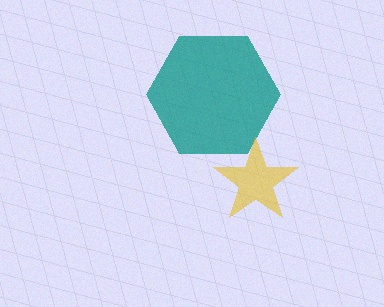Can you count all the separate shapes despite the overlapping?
Yes, there are 2 separate shapes.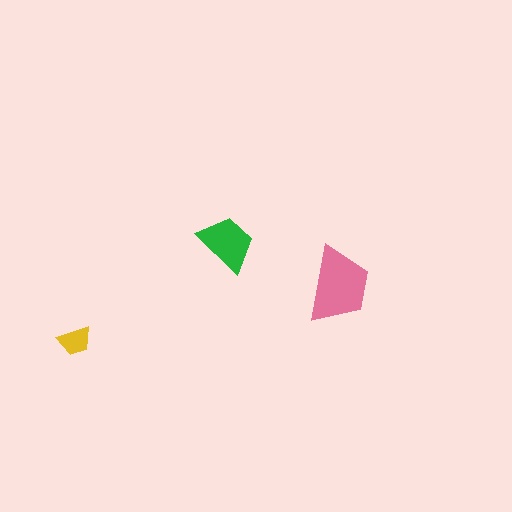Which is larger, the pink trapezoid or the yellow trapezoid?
The pink one.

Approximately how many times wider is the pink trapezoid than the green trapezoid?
About 1.5 times wider.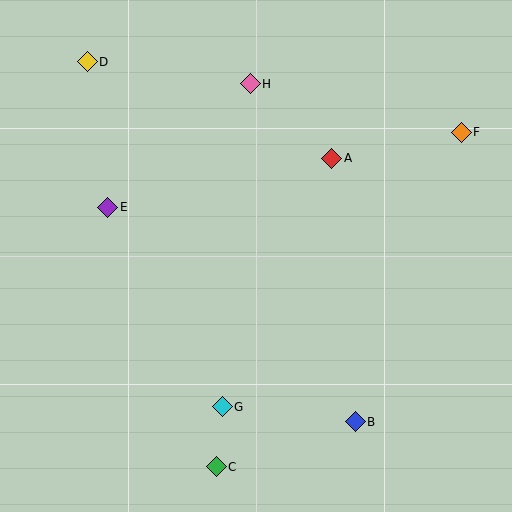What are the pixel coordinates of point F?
Point F is at (461, 132).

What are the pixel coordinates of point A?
Point A is at (332, 158).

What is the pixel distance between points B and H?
The distance between B and H is 354 pixels.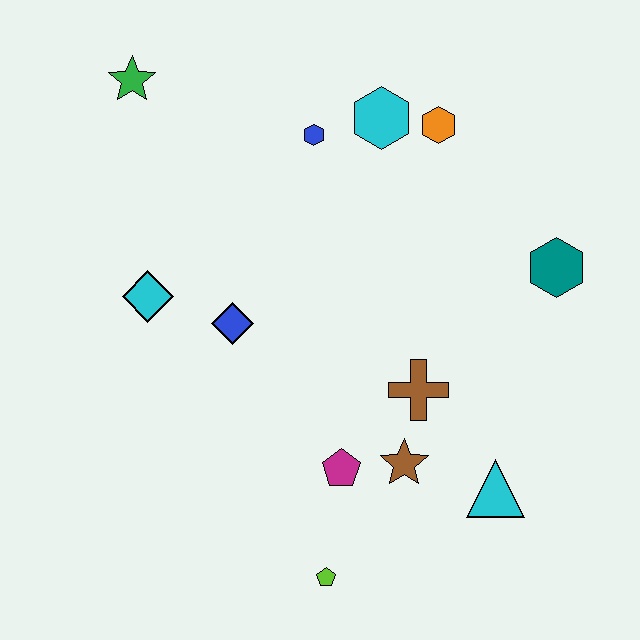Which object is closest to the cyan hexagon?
The orange hexagon is closest to the cyan hexagon.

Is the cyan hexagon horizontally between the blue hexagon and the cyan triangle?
Yes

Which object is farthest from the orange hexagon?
The lime pentagon is farthest from the orange hexagon.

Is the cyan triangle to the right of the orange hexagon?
Yes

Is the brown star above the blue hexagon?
No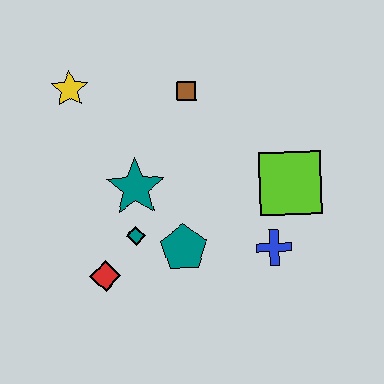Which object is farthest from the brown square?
The red diamond is farthest from the brown square.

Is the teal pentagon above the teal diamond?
No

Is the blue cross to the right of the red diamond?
Yes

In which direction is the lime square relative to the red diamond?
The lime square is to the right of the red diamond.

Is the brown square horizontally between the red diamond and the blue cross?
Yes